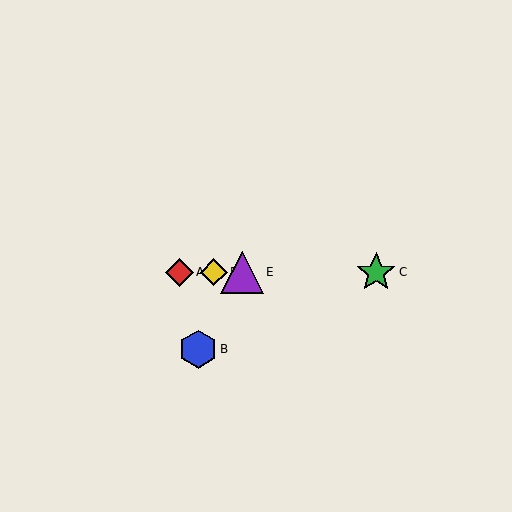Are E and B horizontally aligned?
No, E is at y≈272 and B is at y≈349.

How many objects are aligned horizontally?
4 objects (A, C, D, E) are aligned horizontally.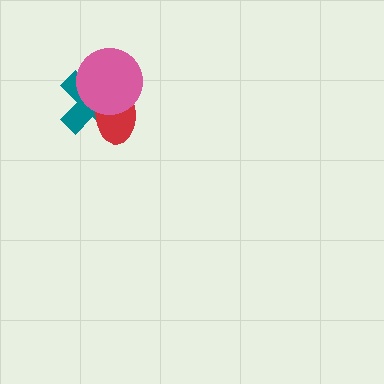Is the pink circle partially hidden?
No, no other shape covers it.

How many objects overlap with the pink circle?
2 objects overlap with the pink circle.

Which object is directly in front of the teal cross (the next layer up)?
The red ellipse is directly in front of the teal cross.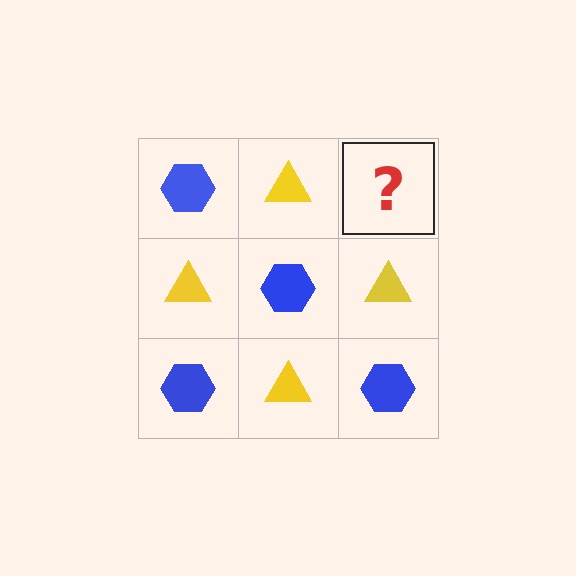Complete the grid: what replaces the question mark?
The question mark should be replaced with a blue hexagon.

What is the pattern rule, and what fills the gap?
The rule is that it alternates blue hexagon and yellow triangle in a checkerboard pattern. The gap should be filled with a blue hexagon.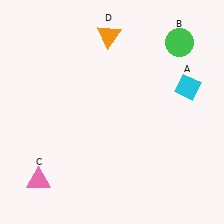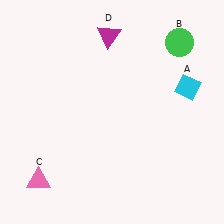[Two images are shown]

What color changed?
The triangle (D) changed from orange in Image 1 to magenta in Image 2.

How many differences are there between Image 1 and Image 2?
There is 1 difference between the two images.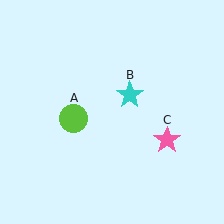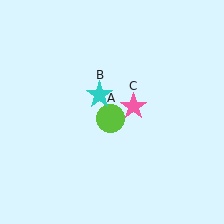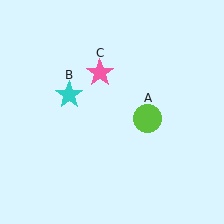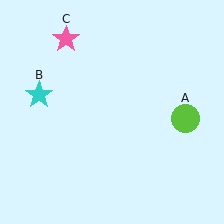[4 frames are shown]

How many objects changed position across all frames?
3 objects changed position: lime circle (object A), cyan star (object B), pink star (object C).